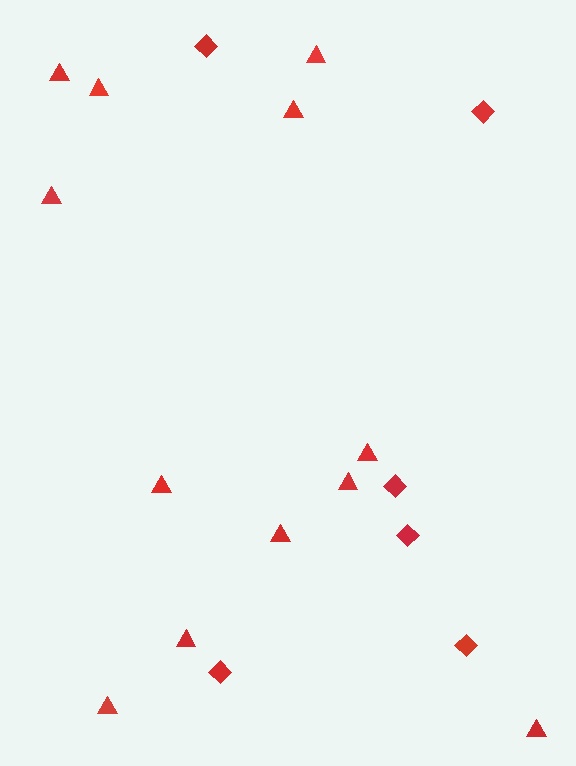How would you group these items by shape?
There are 2 groups: one group of diamonds (6) and one group of triangles (12).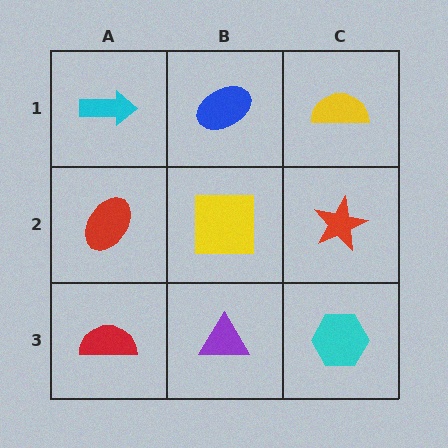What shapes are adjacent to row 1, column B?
A yellow square (row 2, column B), a cyan arrow (row 1, column A), a yellow semicircle (row 1, column C).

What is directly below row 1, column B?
A yellow square.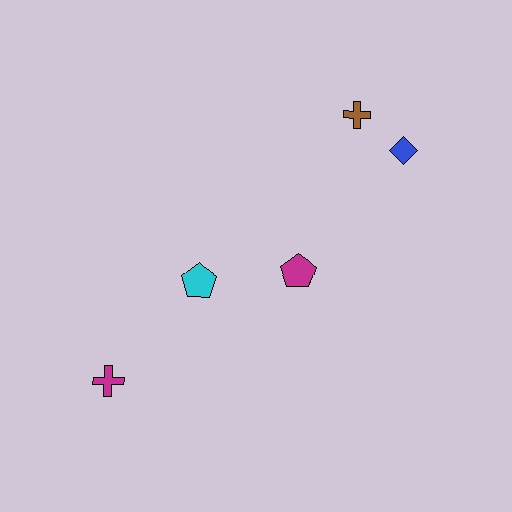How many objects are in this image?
There are 5 objects.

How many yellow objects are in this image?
There are no yellow objects.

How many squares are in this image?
There are no squares.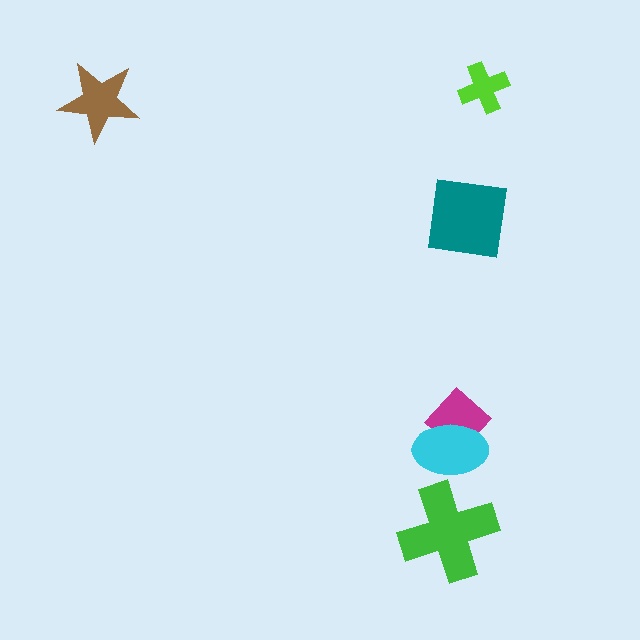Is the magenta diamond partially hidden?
Yes, it is partially covered by another shape.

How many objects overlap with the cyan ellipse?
1 object overlaps with the cyan ellipse.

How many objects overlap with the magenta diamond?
1 object overlaps with the magenta diamond.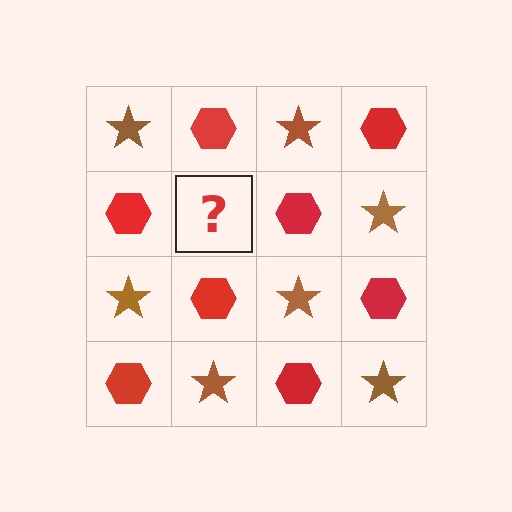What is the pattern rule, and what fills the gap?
The rule is that it alternates brown star and red hexagon in a checkerboard pattern. The gap should be filled with a brown star.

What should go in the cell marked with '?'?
The missing cell should contain a brown star.